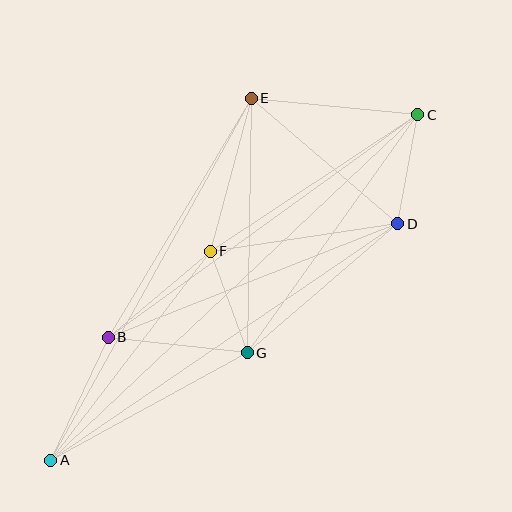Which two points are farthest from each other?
Points A and C are farthest from each other.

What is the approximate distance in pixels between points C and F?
The distance between C and F is approximately 249 pixels.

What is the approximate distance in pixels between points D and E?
The distance between D and E is approximately 193 pixels.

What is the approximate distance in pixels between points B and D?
The distance between B and D is approximately 311 pixels.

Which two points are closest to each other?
Points F and G are closest to each other.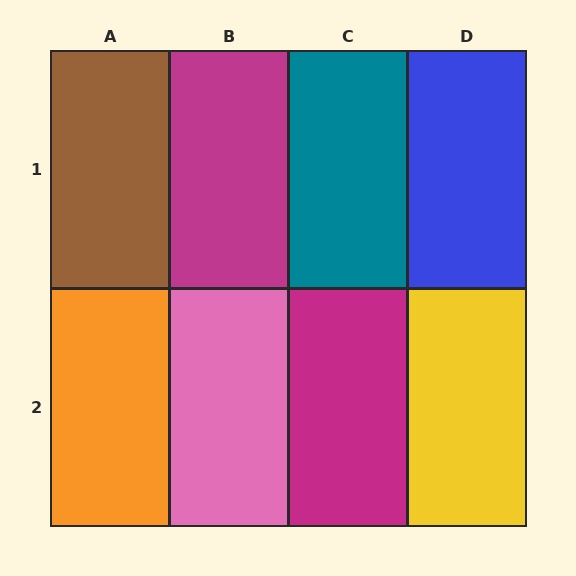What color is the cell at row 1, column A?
Brown.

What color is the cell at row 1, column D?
Blue.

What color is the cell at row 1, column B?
Magenta.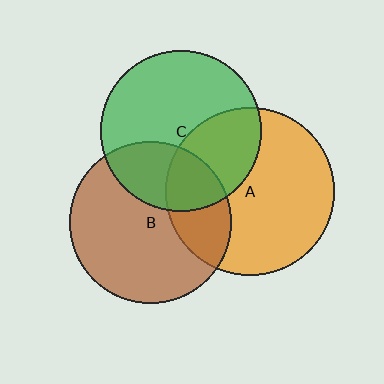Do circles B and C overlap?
Yes.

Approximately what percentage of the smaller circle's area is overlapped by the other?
Approximately 30%.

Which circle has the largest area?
Circle A (orange).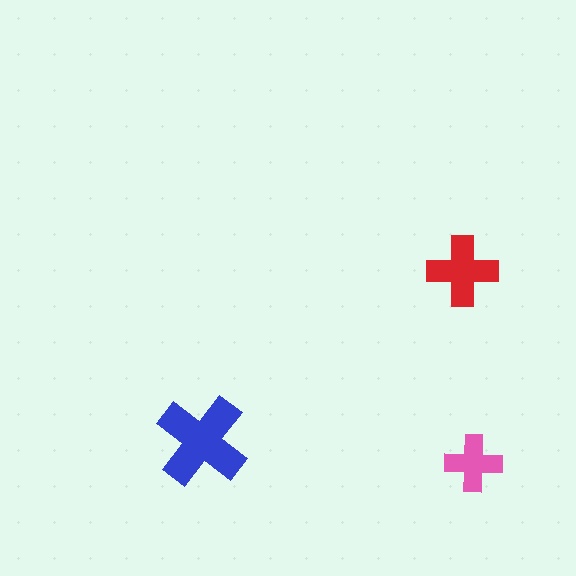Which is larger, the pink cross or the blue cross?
The blue one.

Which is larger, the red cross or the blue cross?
The blue one.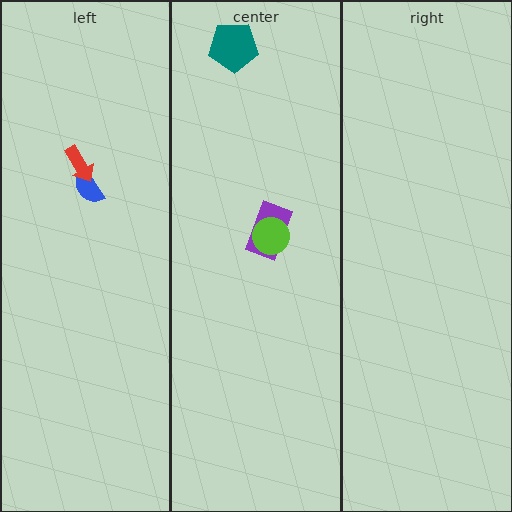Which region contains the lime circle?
The center region.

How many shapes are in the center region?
3.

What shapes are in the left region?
The blue semicircle, the red arrow.